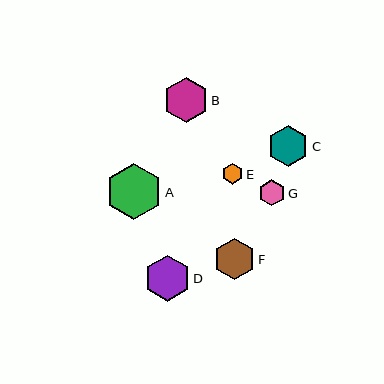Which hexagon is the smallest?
Hexagon E is the smallest with a size of approximately 21 pixels.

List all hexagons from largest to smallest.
From largest to smallest: A, D, B, F, C, G, E.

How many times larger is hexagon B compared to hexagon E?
Hexagon B is approximately 2.1 times the size of hexagon E.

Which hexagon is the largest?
Hexagon A is the largest with a size of approximately 56 pixels.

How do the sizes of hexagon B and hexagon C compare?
Hexagon B and hexagon C are approximately the same size.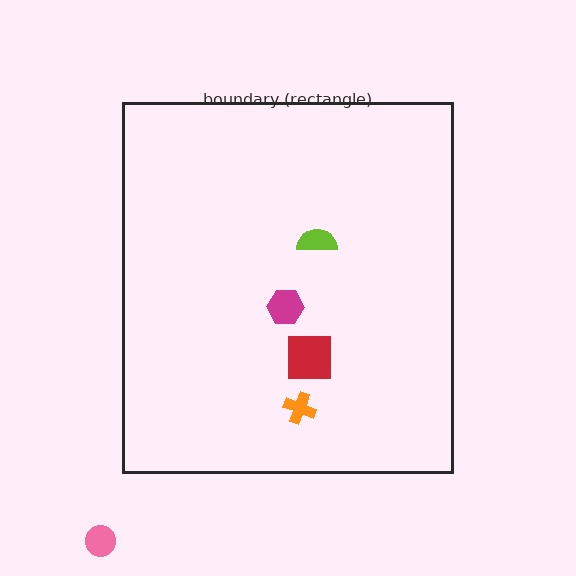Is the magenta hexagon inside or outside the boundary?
Inside.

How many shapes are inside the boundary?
4 inside, 1 outside.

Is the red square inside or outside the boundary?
Inside.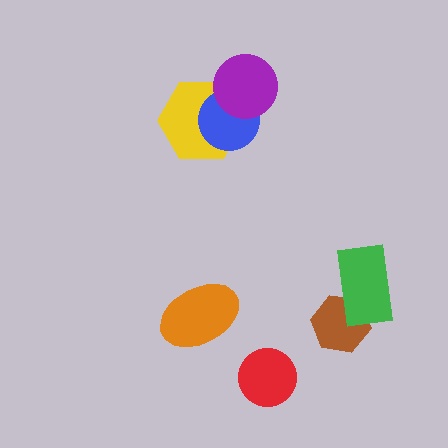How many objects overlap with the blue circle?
2 objects overlap with the blue circle.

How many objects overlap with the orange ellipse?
0 objects overlap with the orange ellipse.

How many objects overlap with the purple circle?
2 objects overlap with the purple circle.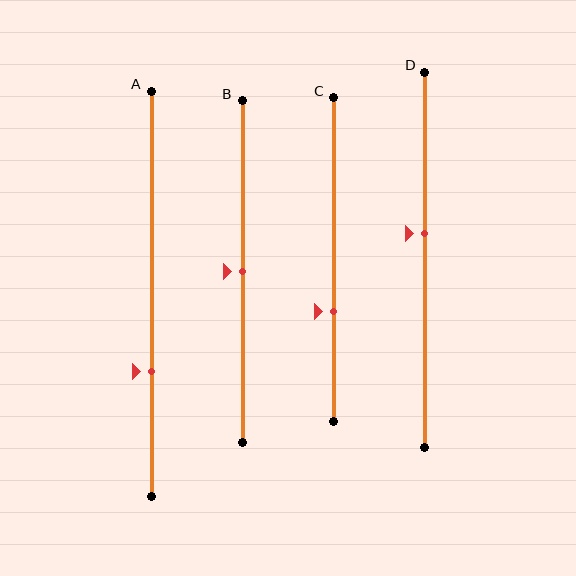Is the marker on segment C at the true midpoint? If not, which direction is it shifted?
No, the marker on segment C is shifted downward by about 16% of the segment length.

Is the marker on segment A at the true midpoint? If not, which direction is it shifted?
No, the marker on segment A is shifted downward by about 19% of the segment length.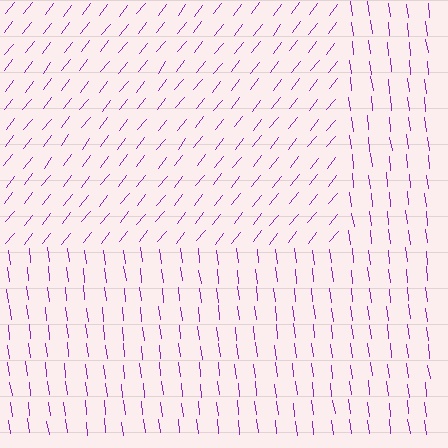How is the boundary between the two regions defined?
The boundary is defined purely by a change in line orientation (approximately 45 degrees difference). All lines are the same color and thickness.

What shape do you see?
I see a rectangle.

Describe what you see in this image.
The image is filled with small purple line segments. A rectangle region in the image has lines oriented differently from the surrounding lines, creating a visible texture boundary.